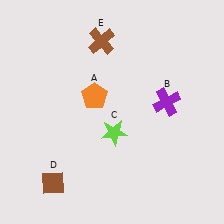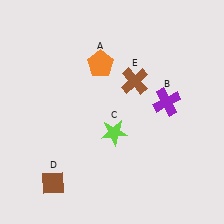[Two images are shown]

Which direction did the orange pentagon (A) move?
The orange pentagon (A) moved up.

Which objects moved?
The objects that moved are: the orange pentagon (A), the brown cross (E).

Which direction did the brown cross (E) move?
The brown cross (E) moved down.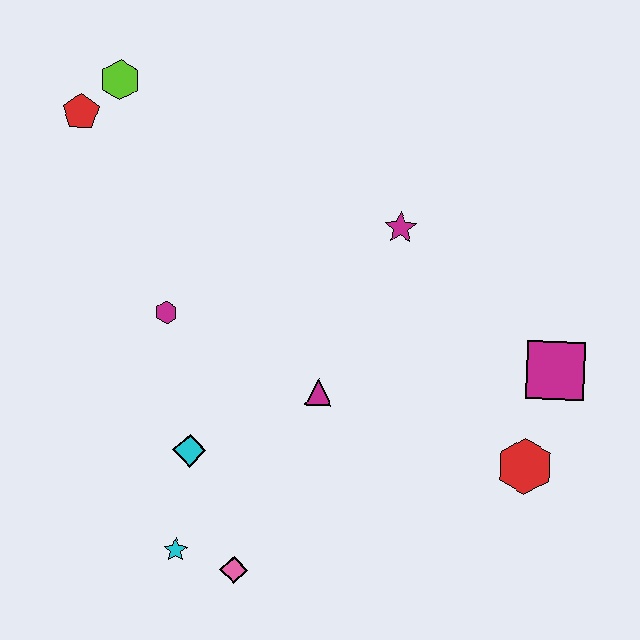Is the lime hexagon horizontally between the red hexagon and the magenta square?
No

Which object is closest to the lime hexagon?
The red pentagon is closest to the lime hexagon.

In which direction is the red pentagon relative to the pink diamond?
The red pentagon is above the pink diamond.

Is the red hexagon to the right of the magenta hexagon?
Yes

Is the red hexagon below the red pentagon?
Yes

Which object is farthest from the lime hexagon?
The red hexagon is farthest from the lime hexagon.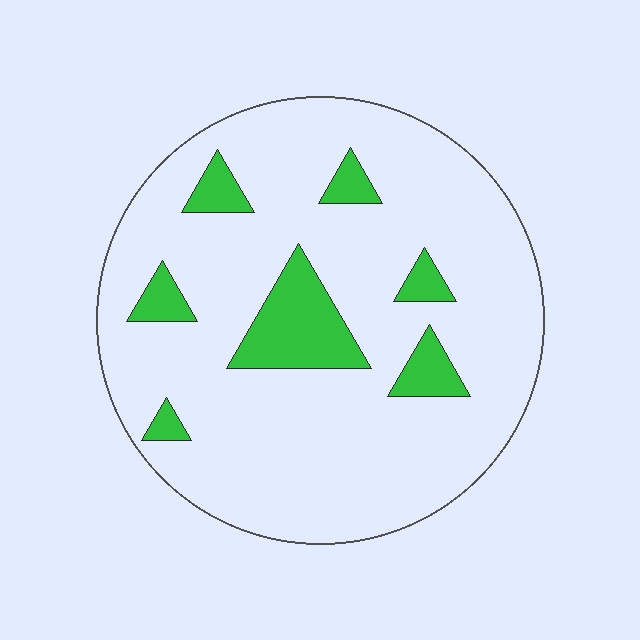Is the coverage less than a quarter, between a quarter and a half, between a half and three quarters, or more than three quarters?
Less than a quarter.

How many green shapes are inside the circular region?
7.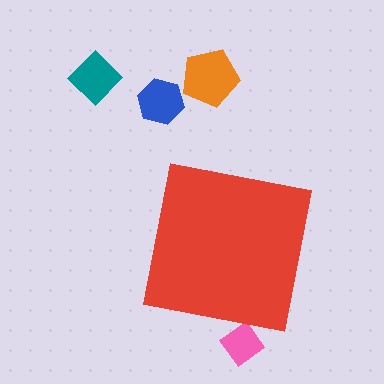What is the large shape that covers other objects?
A red square.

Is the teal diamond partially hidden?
No, the teal diamond is fully visible.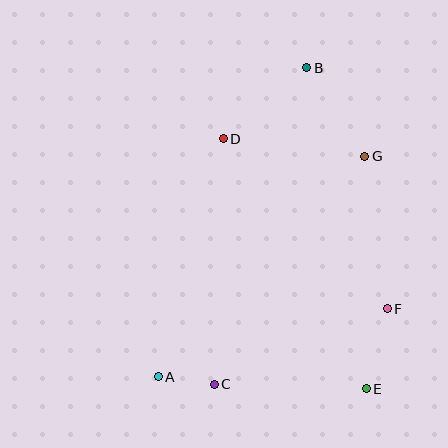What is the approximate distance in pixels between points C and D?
The distance between C and D is approximately 245 pixels.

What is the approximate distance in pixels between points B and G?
The distance between B and G is approximately 106 pixels.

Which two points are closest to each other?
Points A and C are closest to each other.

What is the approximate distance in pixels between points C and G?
The distance between C and G is approximately 273 pixels.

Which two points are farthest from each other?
Points A and B are farthest from each other.